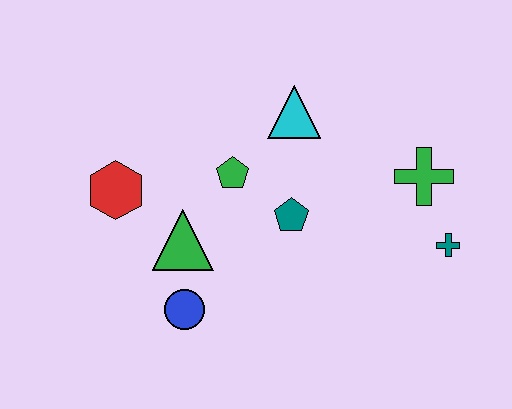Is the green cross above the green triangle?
Yes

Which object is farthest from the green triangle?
The teal cross is farthest from the green triangle.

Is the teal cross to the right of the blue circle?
Yes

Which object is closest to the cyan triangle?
The green pentagon is closest to the cyan triangle.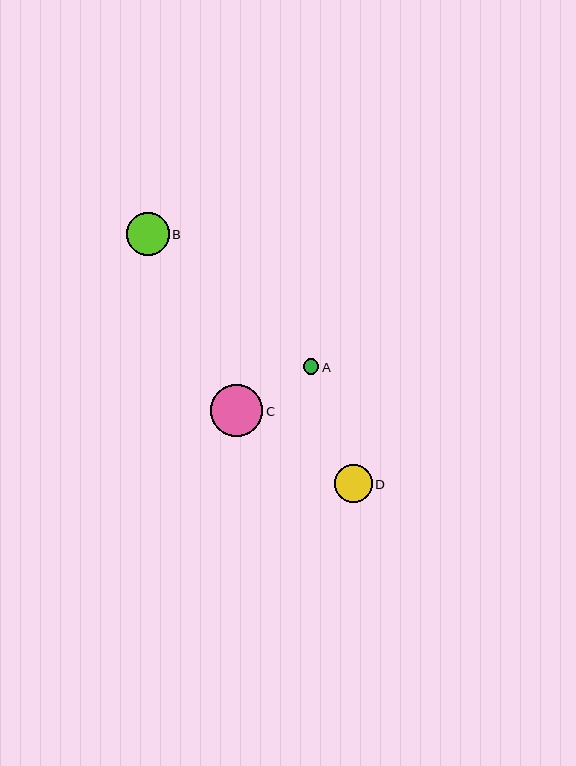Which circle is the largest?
Circle C is the largest with a size of approximately 52 pixels.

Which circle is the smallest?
Circle A is the smallest with a size of approximately 15 pixels.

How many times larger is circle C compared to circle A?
Circle C is approximately 3.4 times the size of circle A.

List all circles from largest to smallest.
From largest to smallest: C, B, D, A.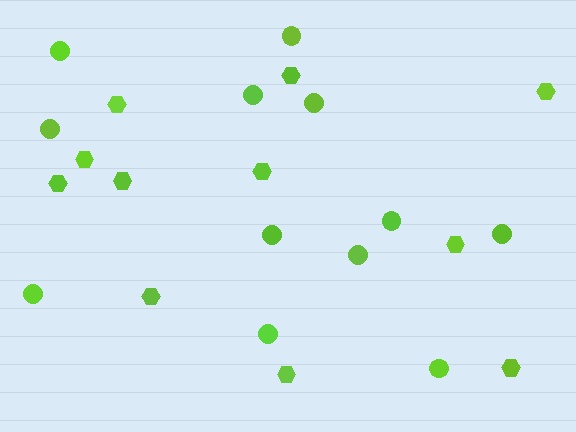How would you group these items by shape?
There are 2 groups: one group of circles (12) and one group of hexagons (11).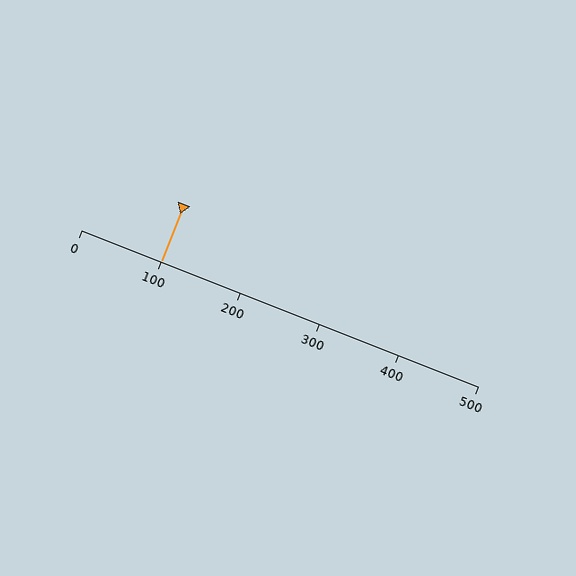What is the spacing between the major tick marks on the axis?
The major ticks are spaced 100 apart.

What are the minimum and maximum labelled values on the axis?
The axis runs from 0 to 500.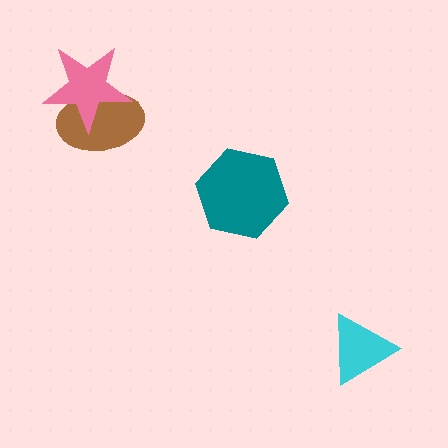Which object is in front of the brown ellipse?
The pink star is in front of the brown ellipse.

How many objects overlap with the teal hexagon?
0 objects overlap with the teal hexagon.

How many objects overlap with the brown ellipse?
1 object overlaps with the brown ellipse.